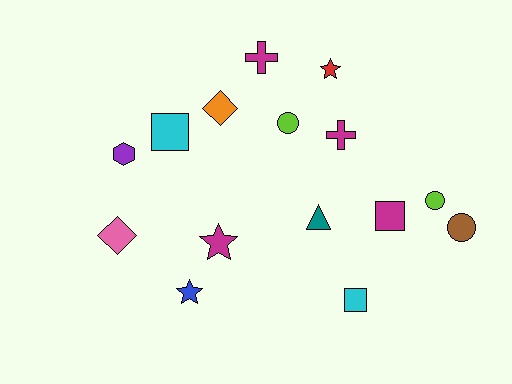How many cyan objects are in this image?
There are 2 cyan objects.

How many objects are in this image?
There are 15 objects.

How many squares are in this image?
There are 3 squares.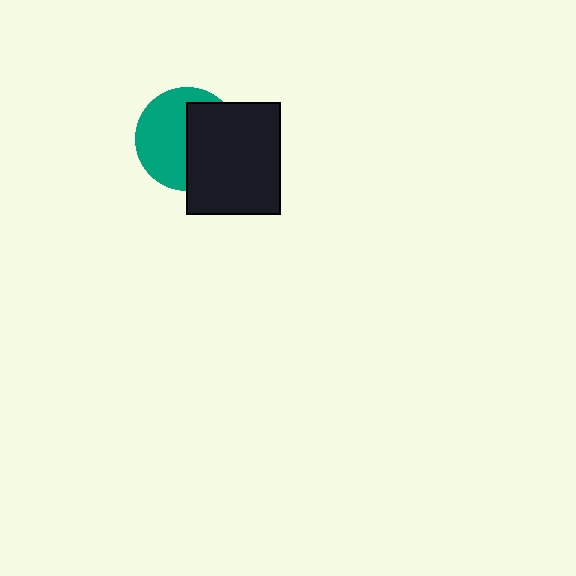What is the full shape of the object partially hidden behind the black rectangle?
The partially hidden object is a teal circle.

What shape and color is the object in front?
The object in front is a black rectangle.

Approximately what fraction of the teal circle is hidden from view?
Roughly 47% of the teal circle is hidden behind the black rectangle.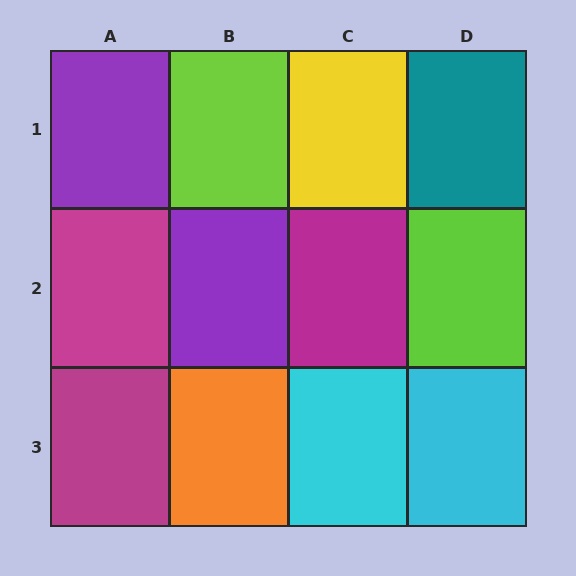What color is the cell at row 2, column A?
Magenta.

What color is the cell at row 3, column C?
Cyan.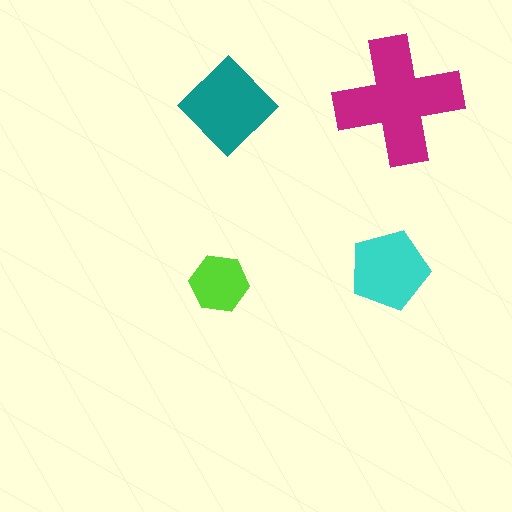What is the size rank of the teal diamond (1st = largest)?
2nd.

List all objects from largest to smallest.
The magenta cross, the teal diamond, the cyan pentagon, the lime hexagon.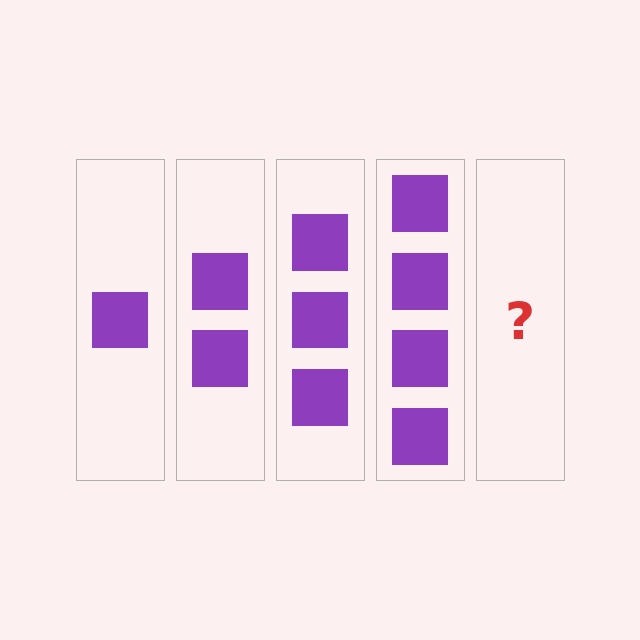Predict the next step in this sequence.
The next step is 5 squares.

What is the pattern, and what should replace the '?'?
The pattern is that each step adds one more square. The '?' should be 5 squares.